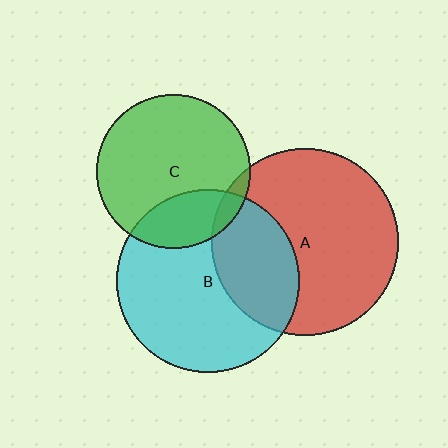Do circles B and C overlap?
Yes.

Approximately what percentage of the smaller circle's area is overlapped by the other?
Approximately 25%.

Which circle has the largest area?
Circle A (red).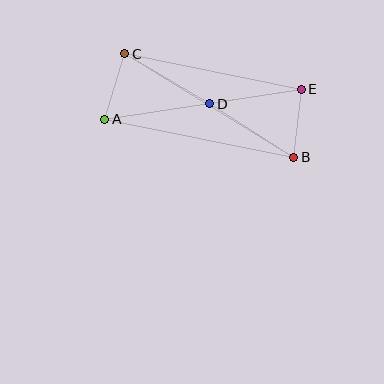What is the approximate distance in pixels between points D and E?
The distance between D and E is approximately 92 pixels.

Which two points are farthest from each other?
Points A and E are farthest from each other.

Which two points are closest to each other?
Points B and E are closest to each other.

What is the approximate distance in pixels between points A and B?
The distance between A and B is approximately 193 pixels.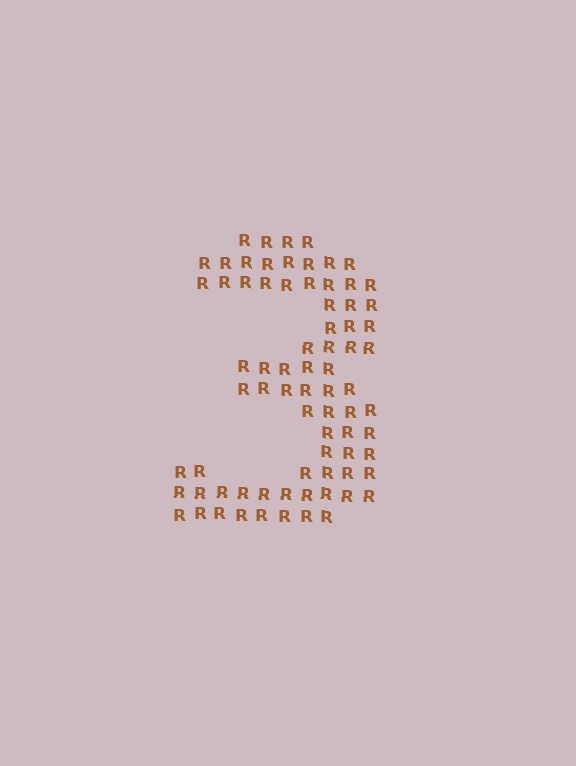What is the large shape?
The large shape is the digit 3.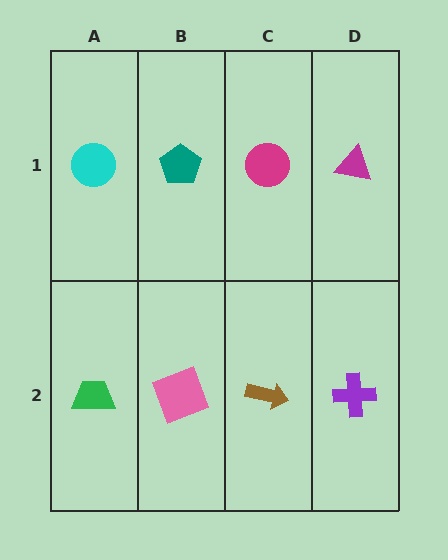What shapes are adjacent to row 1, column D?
A purple cross (row 2, column D), a magenta circle (row 1, column C).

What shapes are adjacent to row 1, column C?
A brown arrow (row 2, column C), a teal pentagon (row 1, column B), a magenta triangle (row 1, column D).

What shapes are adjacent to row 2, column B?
A teal pentagon (row 1, column B), a green trapezoid (row 2, column A), a brown arrow (row 2, column C).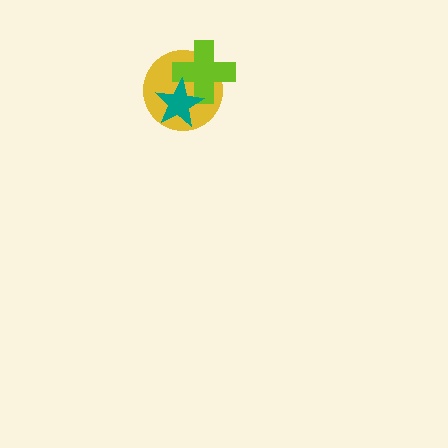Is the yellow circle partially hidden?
Yes, it is partially covered by another shape.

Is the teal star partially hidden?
No, no other shape covers it.